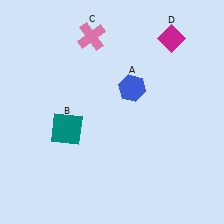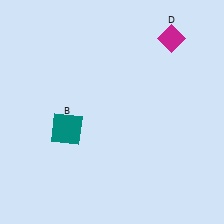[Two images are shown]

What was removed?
The pink cross (C), the blue hexagon (A) were removed in Image 2.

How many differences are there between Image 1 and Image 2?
There are 2 differences between the two images.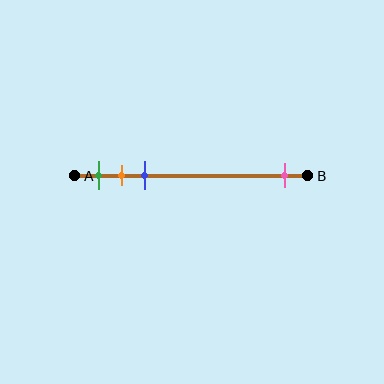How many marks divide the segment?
There are 4 marks dividing the segment.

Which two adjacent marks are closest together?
The orange and blue marks are the closest adjacent pair.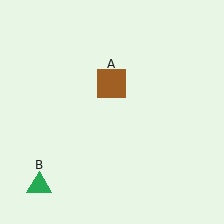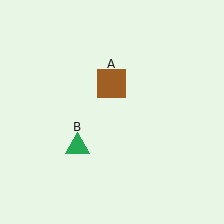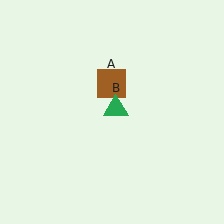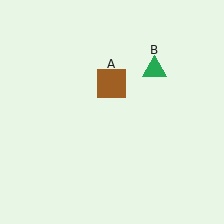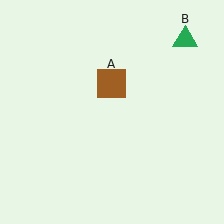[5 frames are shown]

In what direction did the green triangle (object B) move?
The green triangle (object B) moved up and to the right.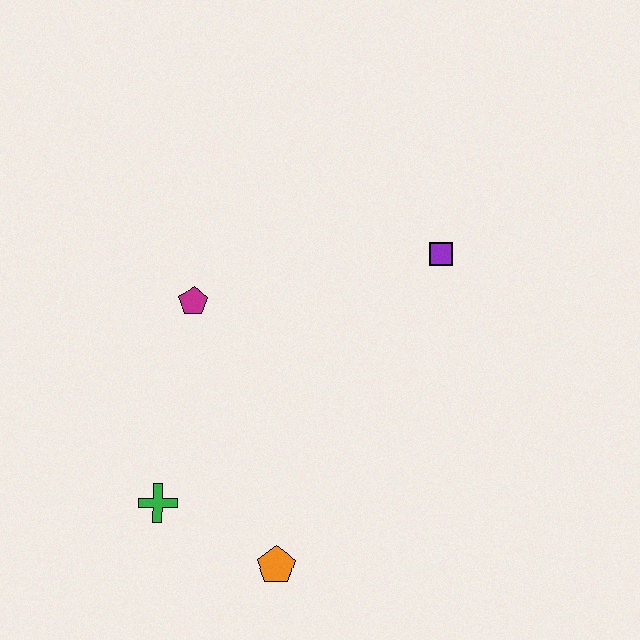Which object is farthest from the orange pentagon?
The purple square is farthest from the orange pentagon.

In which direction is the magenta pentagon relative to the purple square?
The magenta pentagon is to the left of the purple square.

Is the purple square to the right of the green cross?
Yes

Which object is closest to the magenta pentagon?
The green cross is closest to the magenta pentagon.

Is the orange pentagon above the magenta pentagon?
No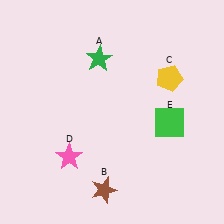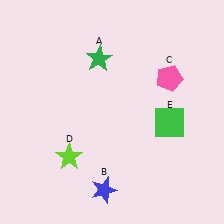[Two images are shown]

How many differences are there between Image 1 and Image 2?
There are 3 differences between the two images.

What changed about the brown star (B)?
In Image 1, B is brown. In Image 2, it changed to blue.